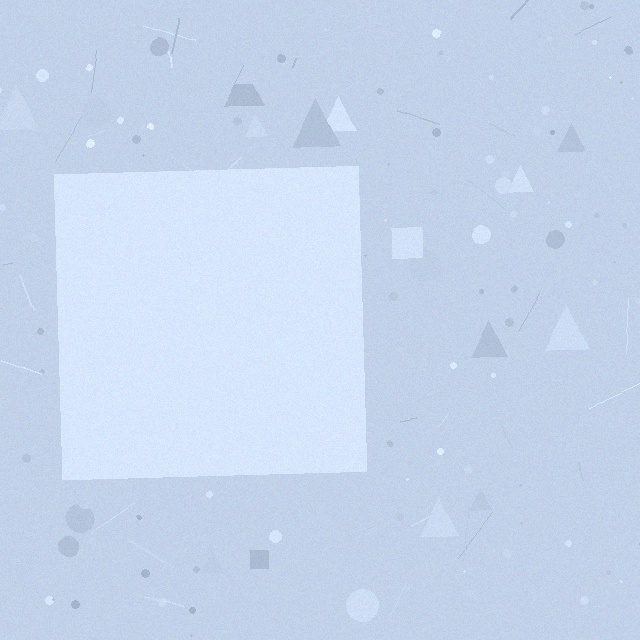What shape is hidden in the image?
A square is hidden in the image.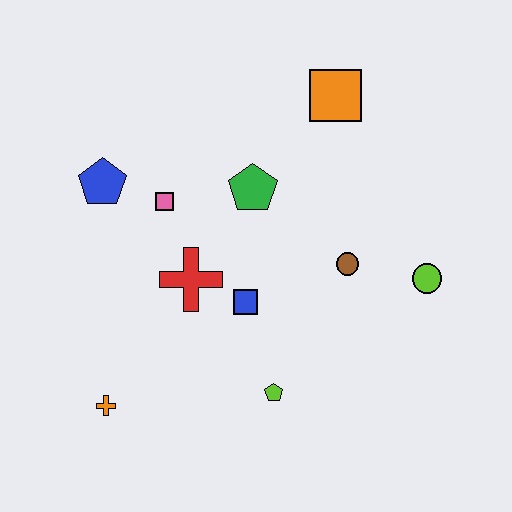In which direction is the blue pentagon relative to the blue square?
The blue pentagon is to the left of the blue square.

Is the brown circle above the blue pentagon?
No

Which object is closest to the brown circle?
The lime circle is closest to the brown circle.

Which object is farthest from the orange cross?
The orange square is farthest from the orange cross.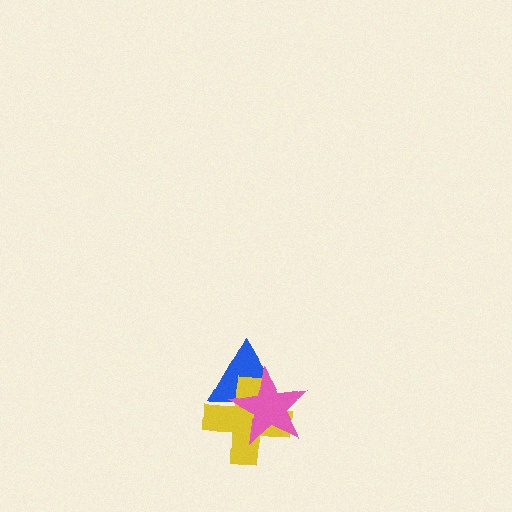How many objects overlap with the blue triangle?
2 objects overlap with the blue triangle.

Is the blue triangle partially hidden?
Yes, it is partially covered by another shape.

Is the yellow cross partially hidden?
Yes, it is partially covered by another shape.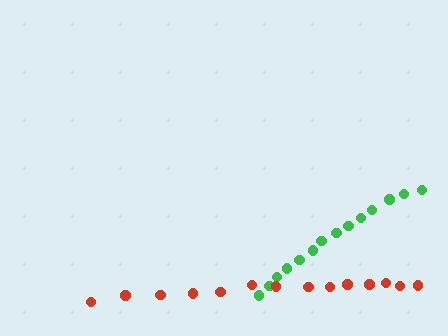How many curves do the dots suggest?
There are 2 distinct paths.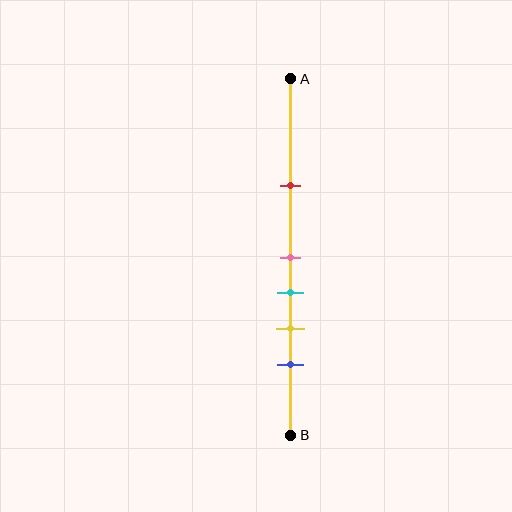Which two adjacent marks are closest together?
The pink and cyan marks are the closest adjacent pair.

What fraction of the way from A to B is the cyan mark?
The cyan mark is approximately 60% (0.6) of the way from A to B.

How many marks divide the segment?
There are 5 marks dividing the segment.